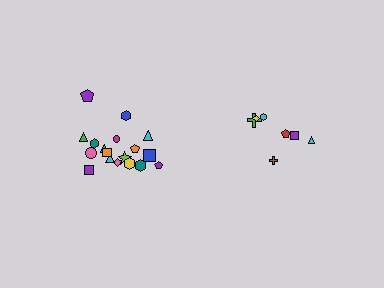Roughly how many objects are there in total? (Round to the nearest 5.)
Roughly 25 objects in total.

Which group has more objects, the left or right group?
The left group.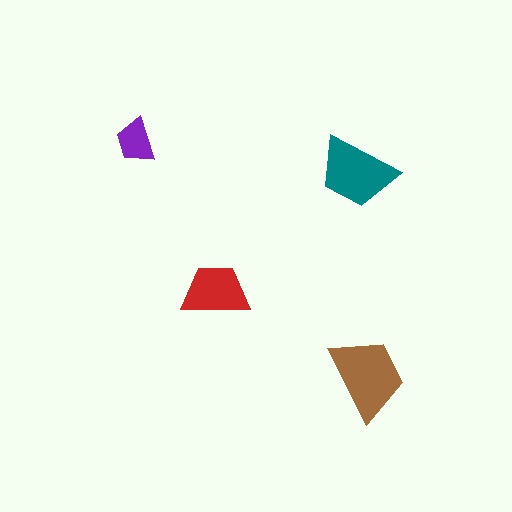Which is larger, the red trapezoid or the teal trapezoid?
The teal one.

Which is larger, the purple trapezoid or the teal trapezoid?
The teal one.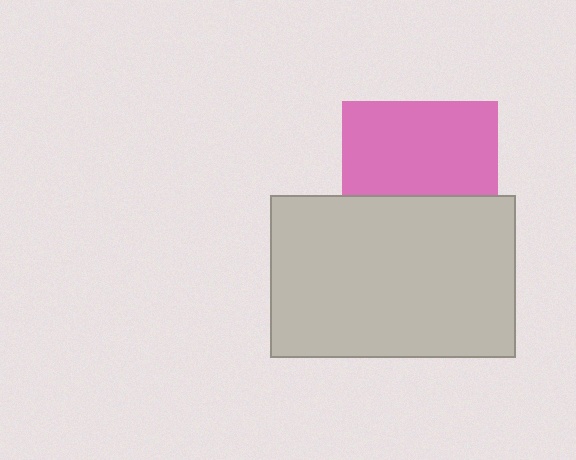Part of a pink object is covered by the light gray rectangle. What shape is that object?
It is a square.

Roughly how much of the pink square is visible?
About half of it is visible (roughly 60%).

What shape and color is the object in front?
The object in front is a light gray rectangle.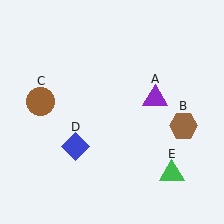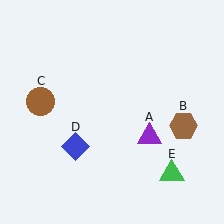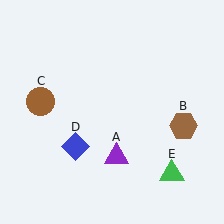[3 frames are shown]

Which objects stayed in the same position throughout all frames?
Brown hexagon (object B) and brown circle (object C) and blue diamond (object D) and green triangle (object E) remained stationary.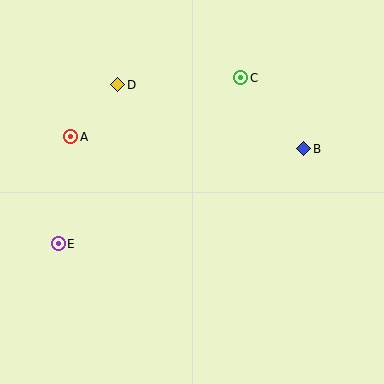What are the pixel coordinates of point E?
Point E is at (58, 244).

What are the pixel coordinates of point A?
Point A is at (71, 137).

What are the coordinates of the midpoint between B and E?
The midpoint between B and E is at (181, 196).